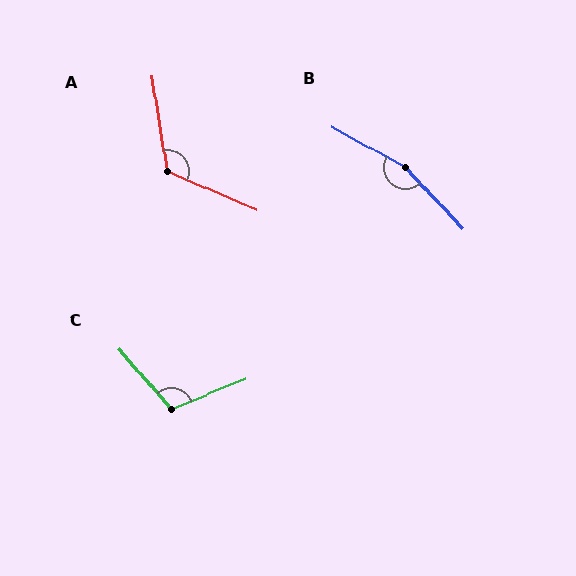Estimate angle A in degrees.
Approximately 122 degrees.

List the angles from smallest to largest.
C (108°), A (122°), B (162°).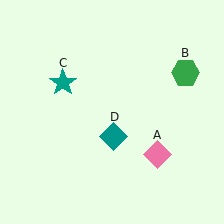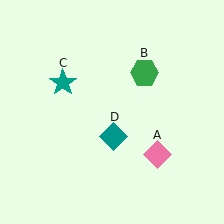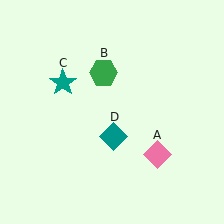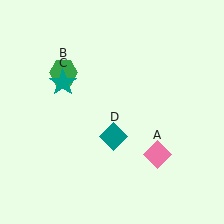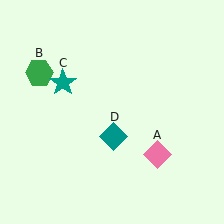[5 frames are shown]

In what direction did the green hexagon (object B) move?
The green hexagon (object B) moved left.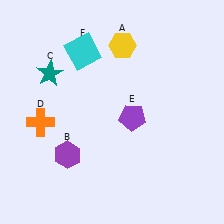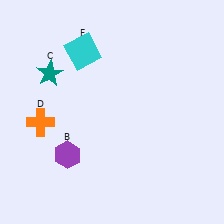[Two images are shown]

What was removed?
The purple pentagon (E), the yellow hexagon (A) were removed in Image 2.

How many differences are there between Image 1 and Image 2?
There are 2 differences between the two images.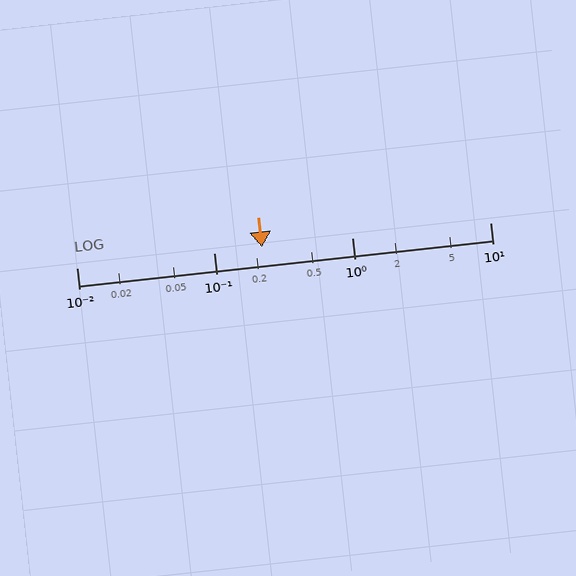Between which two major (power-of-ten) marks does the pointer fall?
The pointer is between 0.1 and 1.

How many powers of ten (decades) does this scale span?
The scale spans 3 decades, from 0.01 to 10.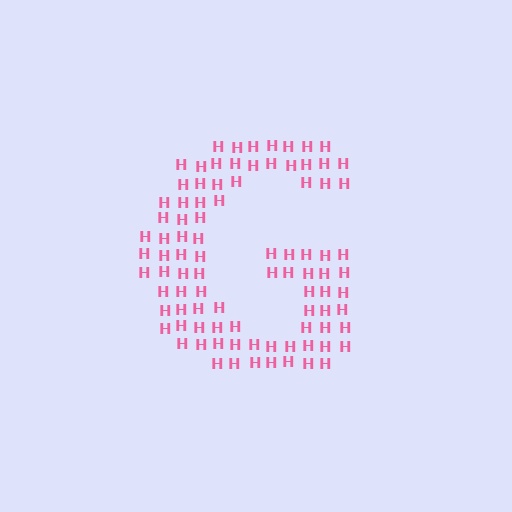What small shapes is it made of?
It is made of small letter H's.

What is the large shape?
The large shape is the letter G.